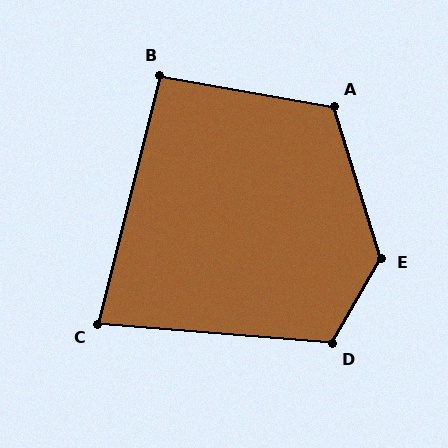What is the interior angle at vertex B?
Approximately 94 degrees (approximately right).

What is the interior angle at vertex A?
Approximately 117 degrees (obtuse).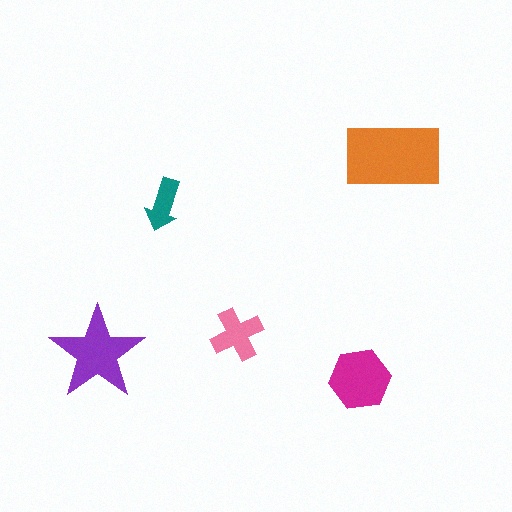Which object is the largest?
The orange rectangle.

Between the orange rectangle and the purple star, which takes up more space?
The orange rectangle.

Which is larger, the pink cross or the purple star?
The purple star.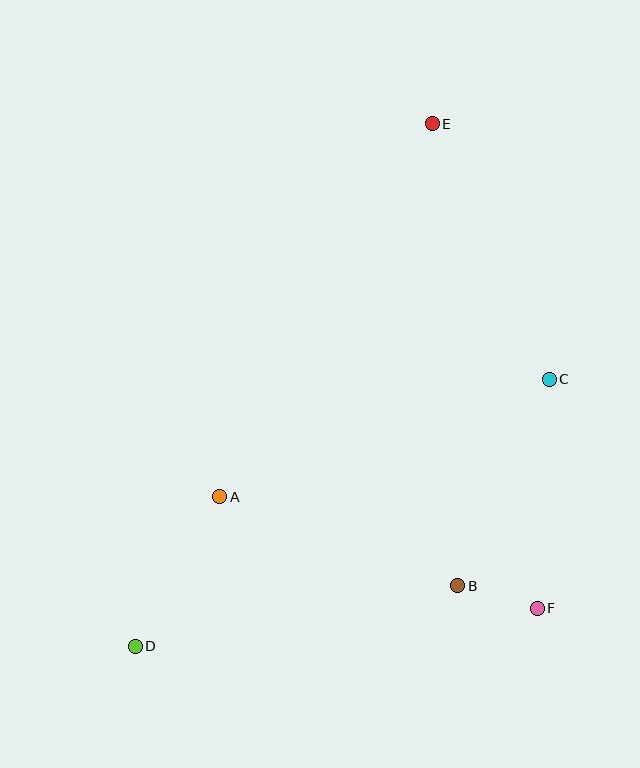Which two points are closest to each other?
Points B and F are closest to each other.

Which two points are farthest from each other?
Points D and E are farthest from each other.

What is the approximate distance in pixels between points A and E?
The distance between A and E is approximately 429 pixels.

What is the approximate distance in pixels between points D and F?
The distance between D and F is approximately 404 pixels.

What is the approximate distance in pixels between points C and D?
The distance between C and D is approximately 492 pixels.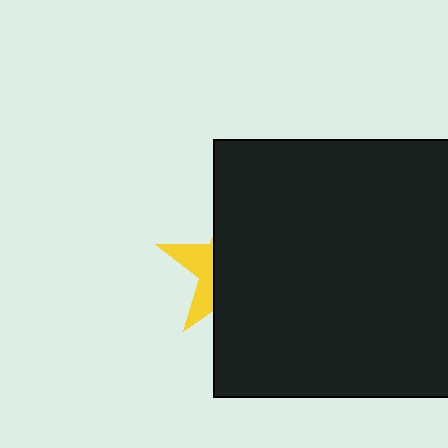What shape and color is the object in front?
The object in front is a black square.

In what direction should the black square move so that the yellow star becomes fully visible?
The black square should move right. That is the shortest direction to clear the overlap and leave the yellow star fully visible.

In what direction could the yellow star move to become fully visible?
The yellow star could move left. That would shift it out from behind the black square entirely.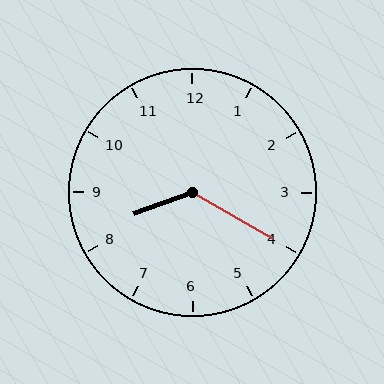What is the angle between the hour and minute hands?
Approximately 130 degrees.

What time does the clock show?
8:20.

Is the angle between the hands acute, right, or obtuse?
It is obtuse.